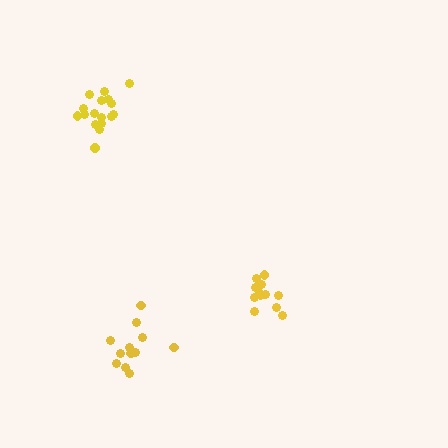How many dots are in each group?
Group 1: 12 dots, Group 2: 12 dots, Group 3: 17 dots (41 total).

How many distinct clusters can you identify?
There are 3 distinct clusters.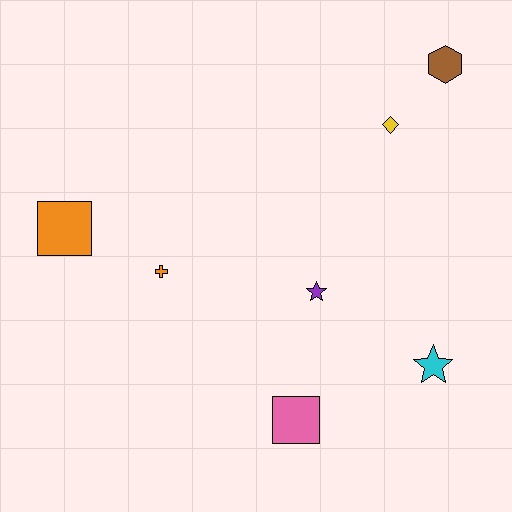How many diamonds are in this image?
There is 1 diamond.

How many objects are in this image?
There are 7 objects.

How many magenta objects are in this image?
There are no magenta objects.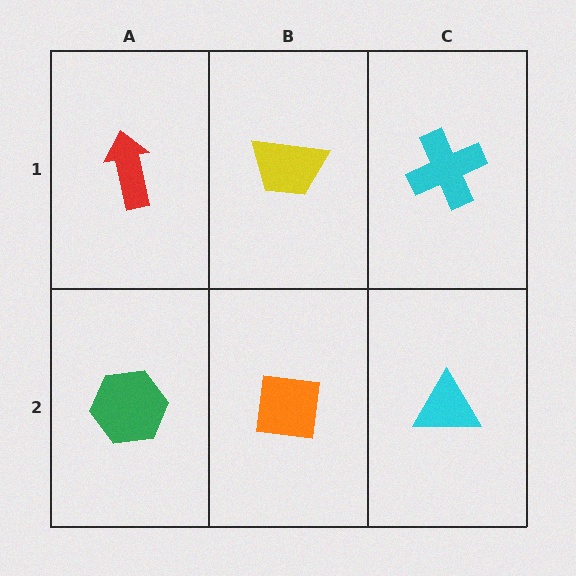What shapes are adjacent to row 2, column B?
A yellow trapezoid (row 1, column B), a green hexagon (row 2, column A), a cyan triangle (row 2, column C).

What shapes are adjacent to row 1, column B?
An orange square (row 2, column B), a red arrow (row 1, column A), a cyan cross (row 1, column C).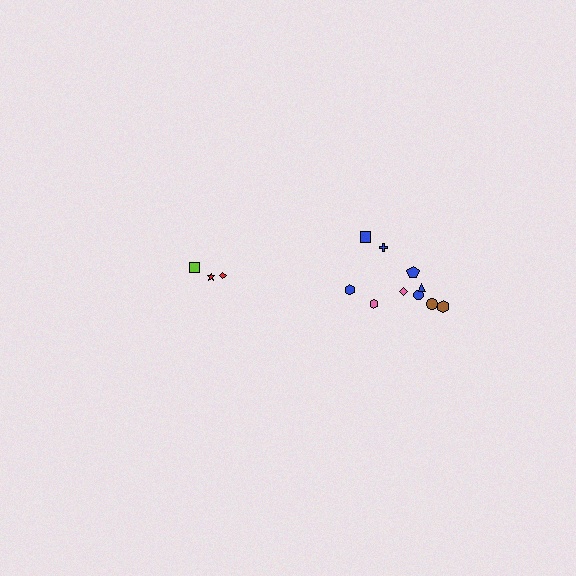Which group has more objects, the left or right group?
The right group.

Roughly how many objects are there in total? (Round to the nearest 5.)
Roughly 15 objects in total.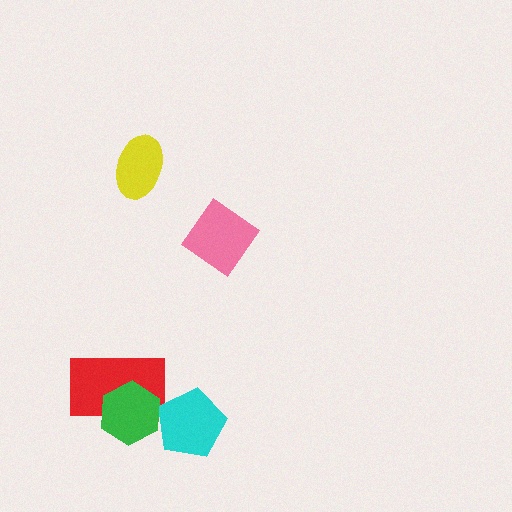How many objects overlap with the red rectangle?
1 object overlaps with the red rectangle.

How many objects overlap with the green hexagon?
2 objects overlap with the green hexagon.